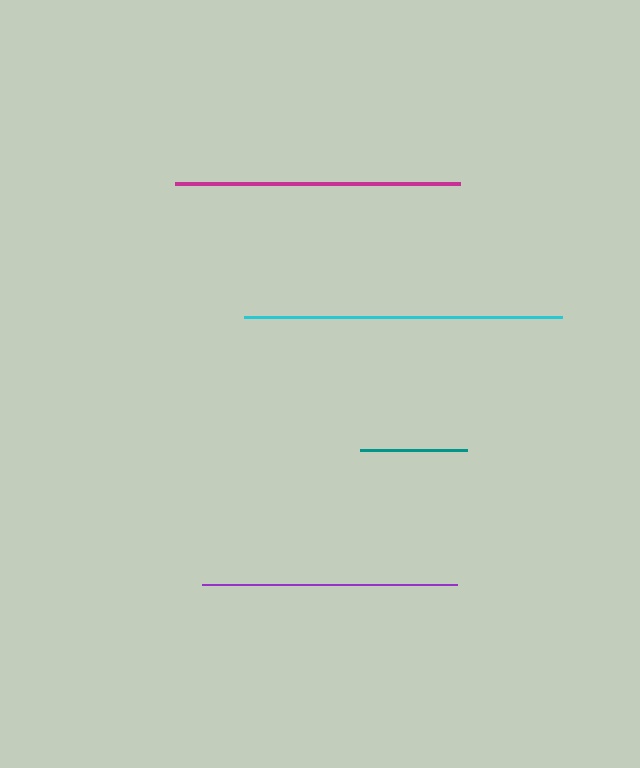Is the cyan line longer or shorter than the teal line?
The cyan line is longer than the teal line.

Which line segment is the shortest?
The teal line is the shortest at approximately 108 pixels.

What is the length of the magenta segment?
The magenta segment is approximately 285 pixels long.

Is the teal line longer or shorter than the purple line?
The purple line is longer than the teal line.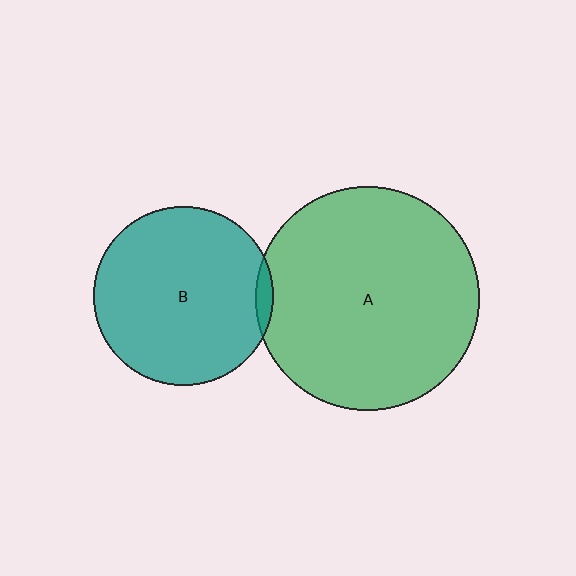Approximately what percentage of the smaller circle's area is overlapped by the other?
Approximately 5%.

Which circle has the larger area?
Circle A (green).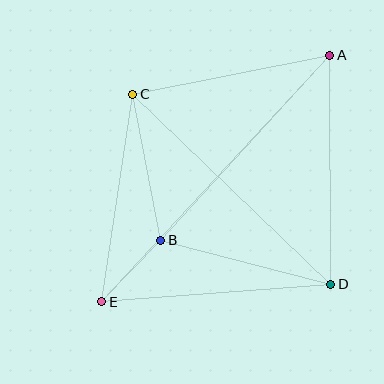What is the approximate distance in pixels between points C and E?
The distance between C and E is approximately 210 pixels.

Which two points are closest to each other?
Points B and E are closest to each other.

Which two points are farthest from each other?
Points A and E are farthest from each other.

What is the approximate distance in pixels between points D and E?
The distance between D and E is approximately 230 pixels.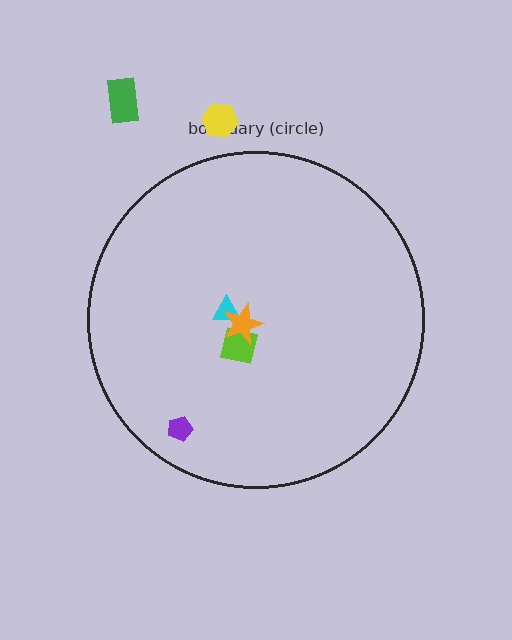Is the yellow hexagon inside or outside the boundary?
Outside.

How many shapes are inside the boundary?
4 inside, 2 outside.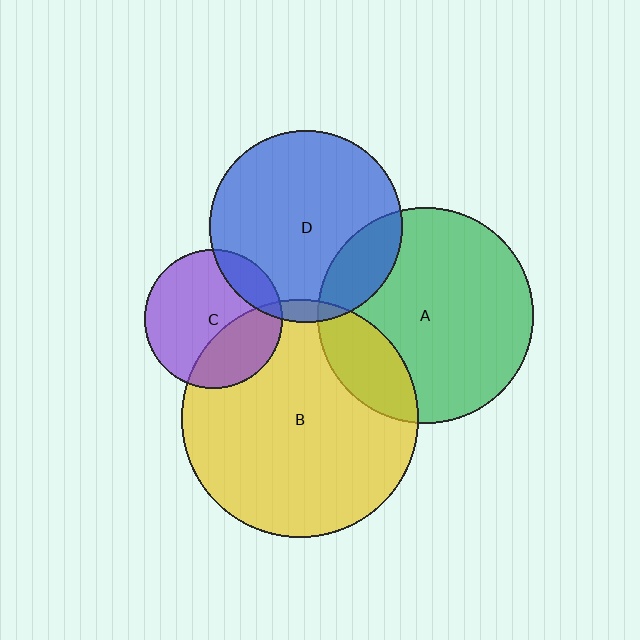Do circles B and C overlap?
Yes.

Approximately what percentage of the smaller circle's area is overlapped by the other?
Approximately 30%.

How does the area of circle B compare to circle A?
Approximately 1.2 times.